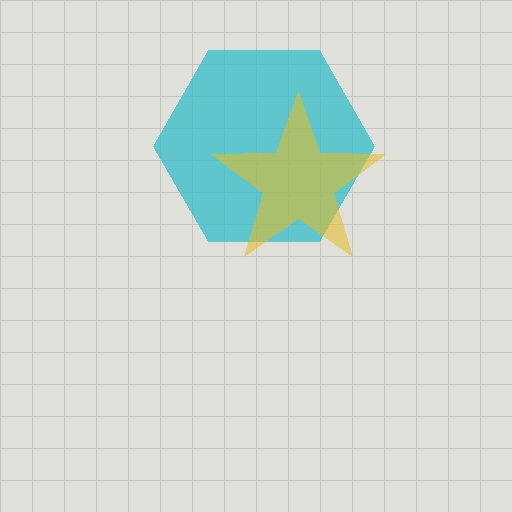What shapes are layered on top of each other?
The layered shapes are: a cyan hexagon, a yellow star.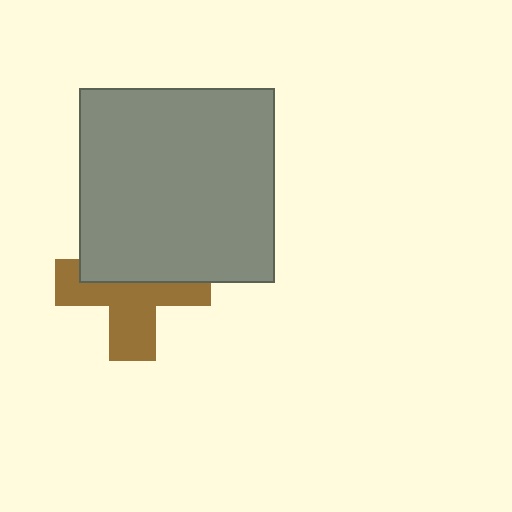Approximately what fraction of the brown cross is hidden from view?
Roughly 46% of the brown cross is hidden behind the gray square.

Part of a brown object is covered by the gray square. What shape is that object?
It is a cross.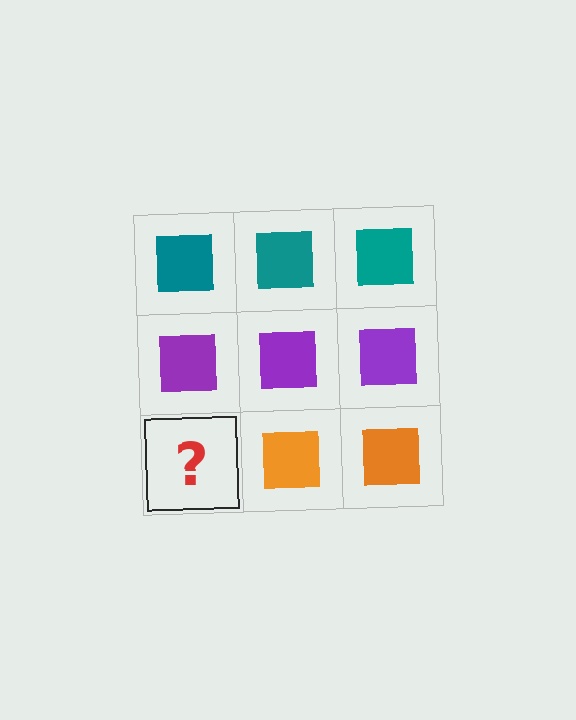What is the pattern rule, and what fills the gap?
The rule is that each row has a consistent color. The gap should be filled with an orange square.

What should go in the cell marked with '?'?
The missing cell should contain an orange square.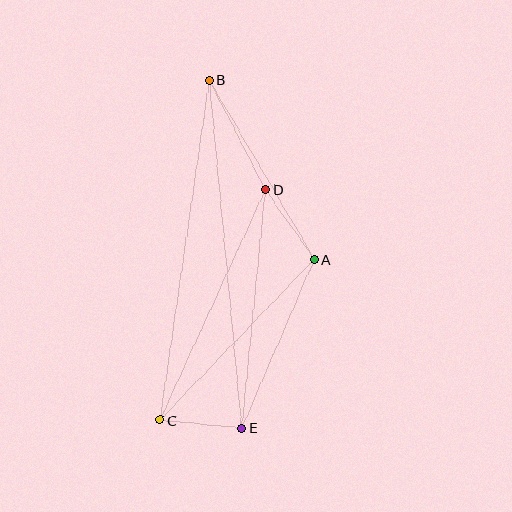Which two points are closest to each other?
Points C and E are closest to each other.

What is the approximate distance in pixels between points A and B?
The distance between A and B is approximately 208 pixels.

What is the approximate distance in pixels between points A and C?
The distance between A and C is approximately 223 pixels.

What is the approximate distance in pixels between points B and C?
The distance between B and C is approximately 344 pixels.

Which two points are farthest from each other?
Points B and E are farthest from each other.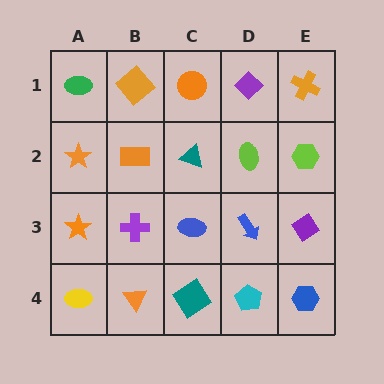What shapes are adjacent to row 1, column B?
An orange rectangle (row 2, column B), a green ellipse (row 1, column A), an orange circle (row 1, column C).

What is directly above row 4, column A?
An orange star.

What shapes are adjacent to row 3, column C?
A teal triangle (row 2, column C), a teal diamond (row 4, column C), a purple cross (row 3, column B), a blue arrow (row 3, column D).